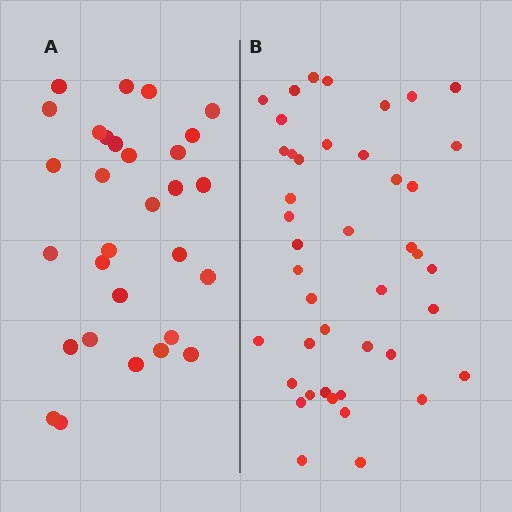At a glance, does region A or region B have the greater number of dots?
Region B (the right region) has more dots.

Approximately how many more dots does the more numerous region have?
Region B has approximately 15 more dots than region A.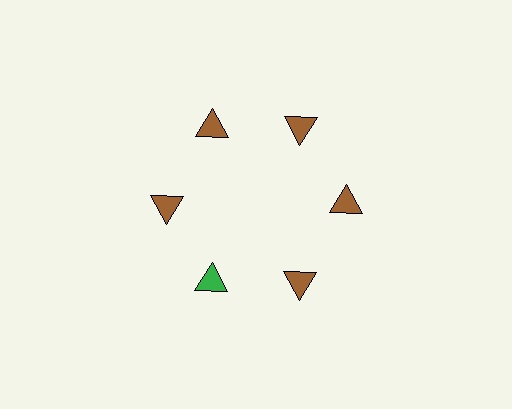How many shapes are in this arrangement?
There are 6 shapes arranged in a ring pattern.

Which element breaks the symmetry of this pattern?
The green triangle at roughly the 7 o'clock position breaks the symmetry. All other shapes are brown triangles.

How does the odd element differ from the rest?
It has a different color: green instead of brown.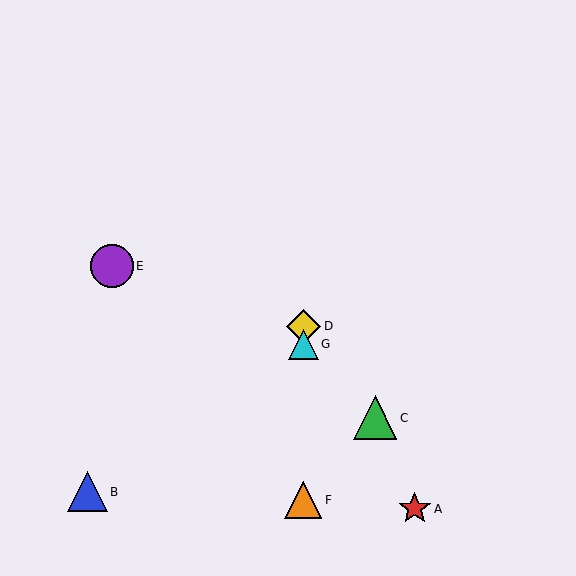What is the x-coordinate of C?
Object C is at x≈375.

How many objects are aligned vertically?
3 objects (D, F, G) are aligned vertically.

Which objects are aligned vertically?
Objects D, F, G are aligned vertically.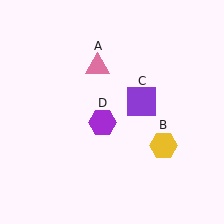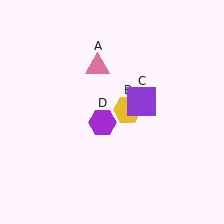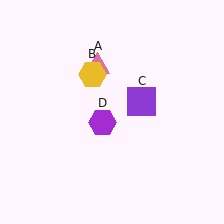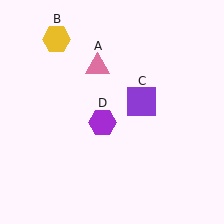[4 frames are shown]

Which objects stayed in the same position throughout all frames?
Pink triangle (object A) and purple square (object C) and purple hexagon (object D) remained stationary.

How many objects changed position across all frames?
1 object changed position: yellow hexagon (object B).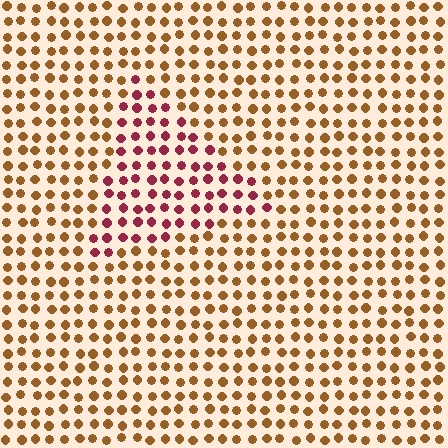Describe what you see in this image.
The image is filled with small brown elements in a uniform arrangement. A triangle-shaped region is visible where the elements are tinted to a slightly different hue, forming a subtle color boundary.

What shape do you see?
I see a triangle.